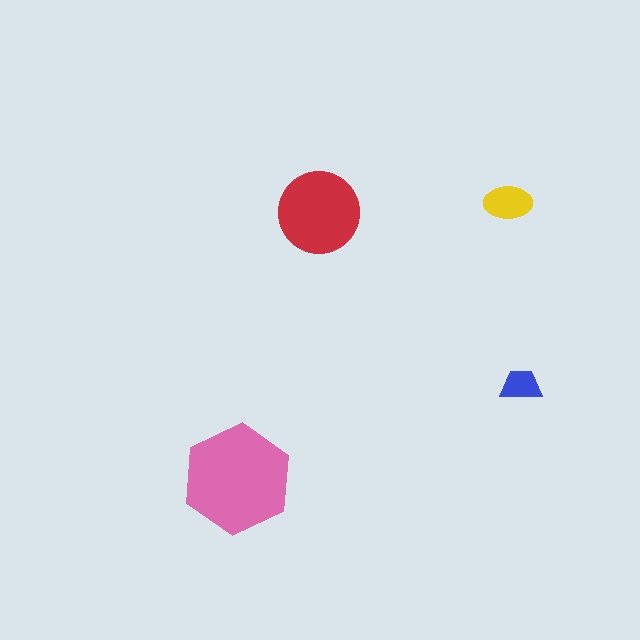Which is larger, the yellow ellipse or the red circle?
The red circle.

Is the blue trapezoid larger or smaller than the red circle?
Smaller.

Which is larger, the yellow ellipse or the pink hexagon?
The pink hexagon.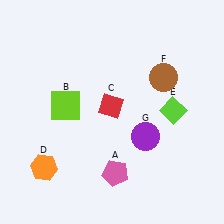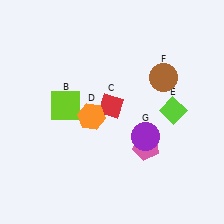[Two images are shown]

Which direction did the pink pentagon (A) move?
The pink pentagon (A) moved right.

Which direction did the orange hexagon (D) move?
The orange hexagon (D) moved up.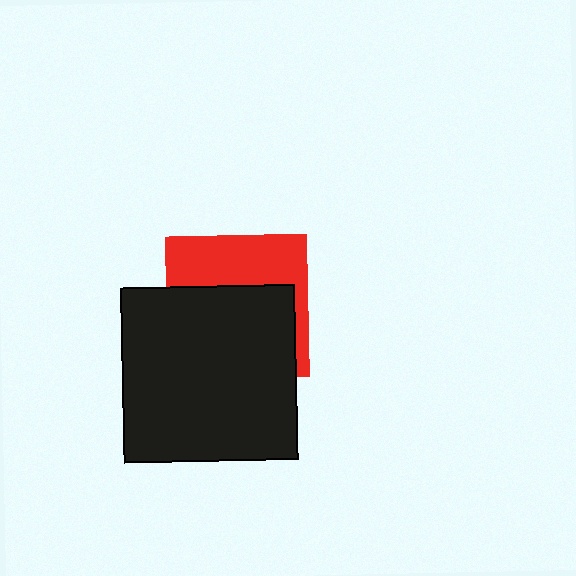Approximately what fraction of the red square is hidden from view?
Roughly 60% of the red square is hidden behind the black square.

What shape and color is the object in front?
The object in front is a black square.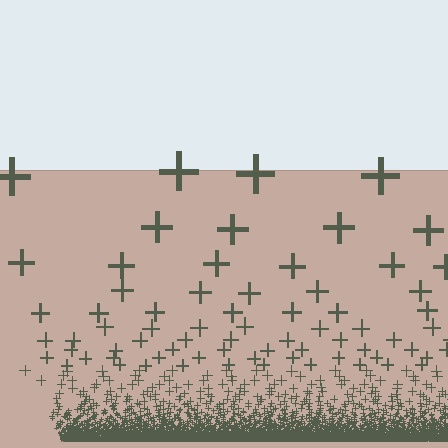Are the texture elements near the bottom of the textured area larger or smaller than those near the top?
Smaller. The gradient is inverted — elements near the bottom are smaller and denser.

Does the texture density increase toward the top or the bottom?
Density increases toward the bottom.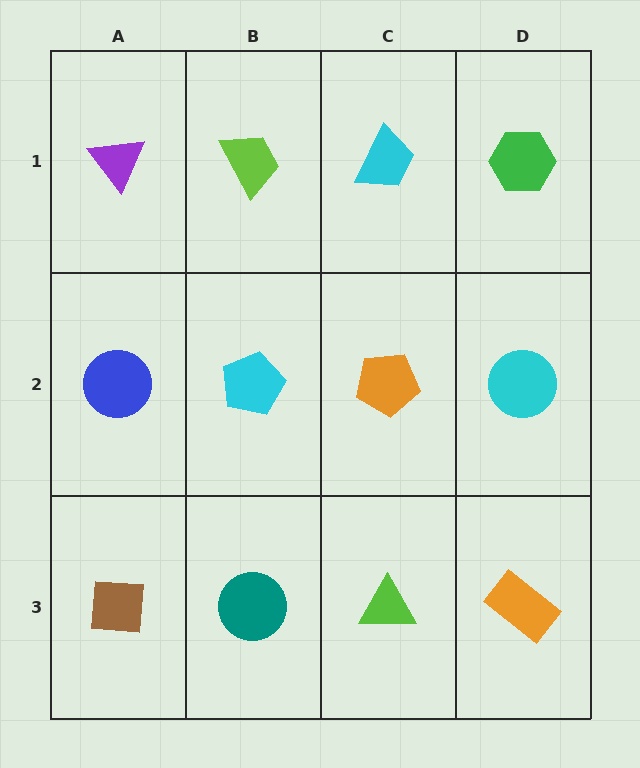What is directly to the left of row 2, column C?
A cyan pentagon.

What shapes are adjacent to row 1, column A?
A blue circle (row 2, column A), a lime trapezoid (row 1, column B).